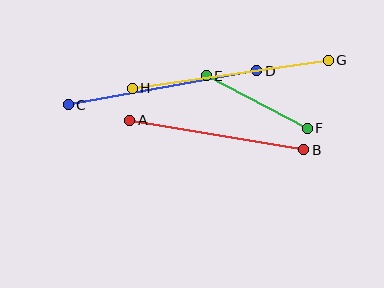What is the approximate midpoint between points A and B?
The midpoint is at approximately (217, 135) pixels.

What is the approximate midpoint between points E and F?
The midpoint is at approximately (257, 102) pixels.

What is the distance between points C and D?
The distance is approximately 192 pixels.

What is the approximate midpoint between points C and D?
The midpoint is at approximately (163, 88) pixels.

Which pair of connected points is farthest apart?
Points G and H are farthest apart.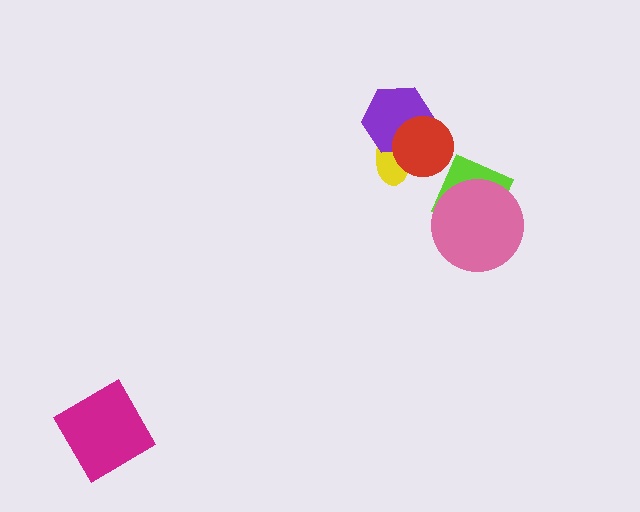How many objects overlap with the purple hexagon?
2 objects overlap with the purple hexagon.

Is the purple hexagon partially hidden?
Yes, it is partially covered by another shape.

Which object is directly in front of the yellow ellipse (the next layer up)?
The purple hexagon is directly in front of the yellow ellipse.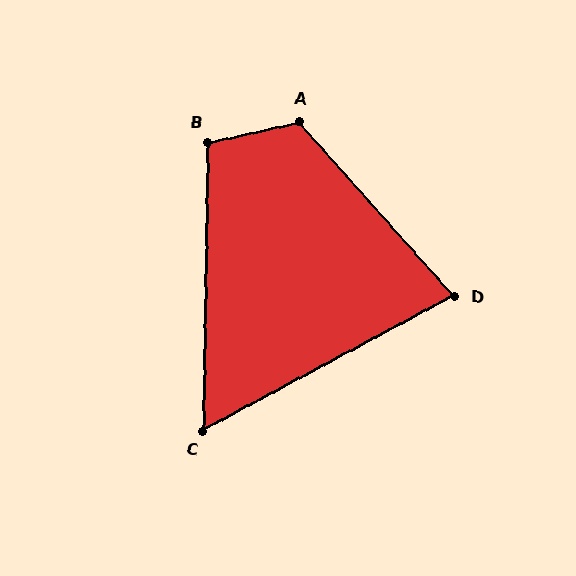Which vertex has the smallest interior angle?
C, at approximately 61 degrees.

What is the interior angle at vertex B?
Approximately 103 degrees (obtuse).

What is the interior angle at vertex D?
Approximately 77 degrees (acute).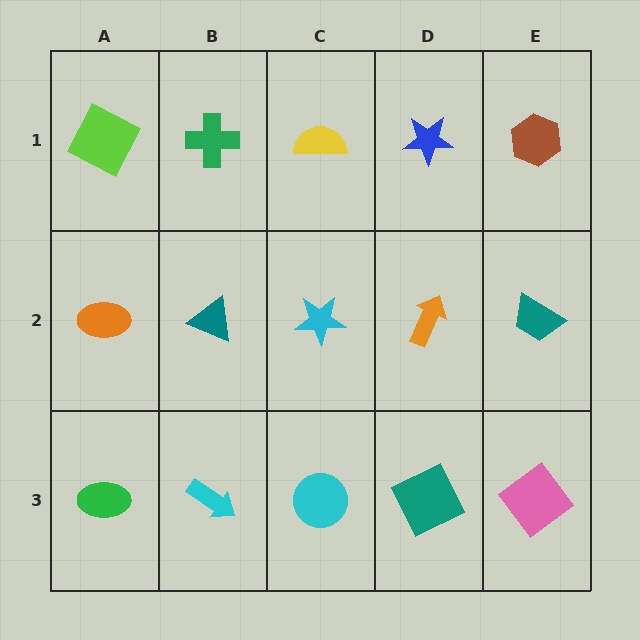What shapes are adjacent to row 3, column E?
A teal trapezoid (row 2, column E), a teal square (row 3, column D).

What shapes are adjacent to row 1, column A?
An orange ellipse (row 2, column A), a green cross (row 1, column B).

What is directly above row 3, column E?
A teal trapezoid.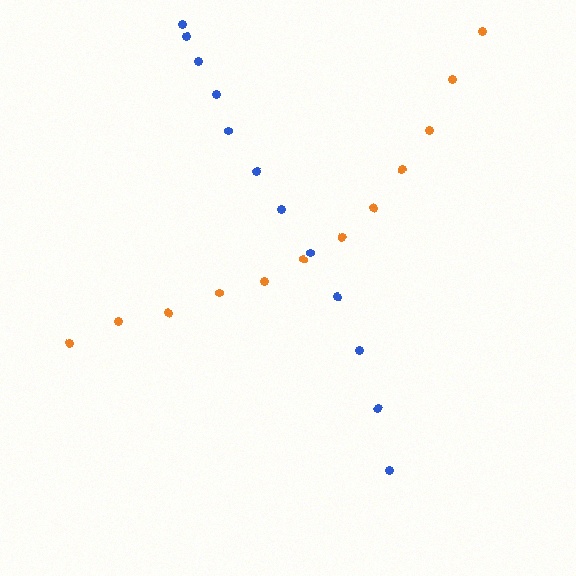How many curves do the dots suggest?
There are 2 distinct paths.